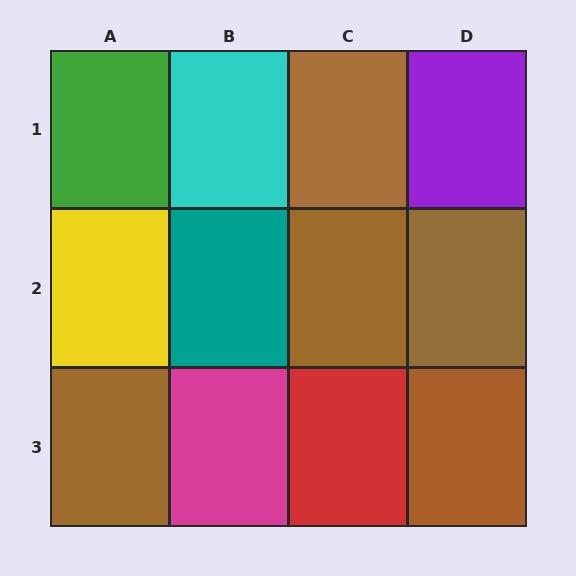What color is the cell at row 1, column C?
Brown.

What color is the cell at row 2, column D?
Brown.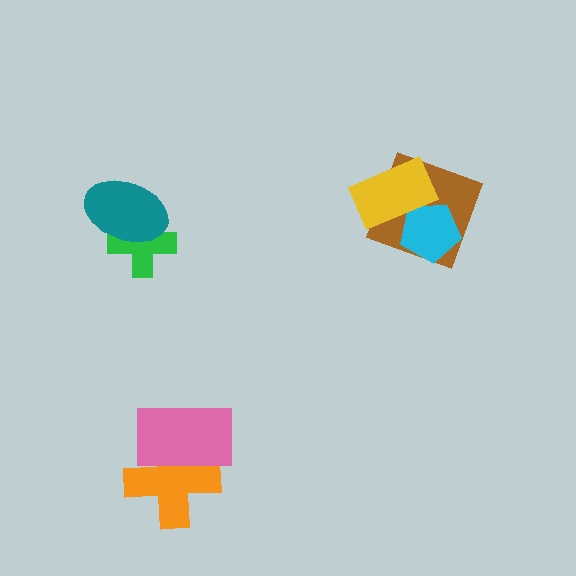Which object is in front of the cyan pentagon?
The yellow rectangle is in front of the cyan pentagon.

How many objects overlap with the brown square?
2 objects overlap with the brown square.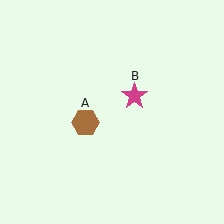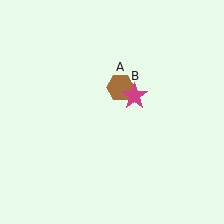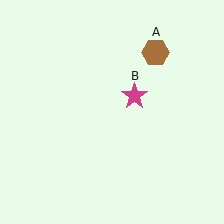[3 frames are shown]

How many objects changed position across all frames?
1 object changed position: brown hexagon (object A).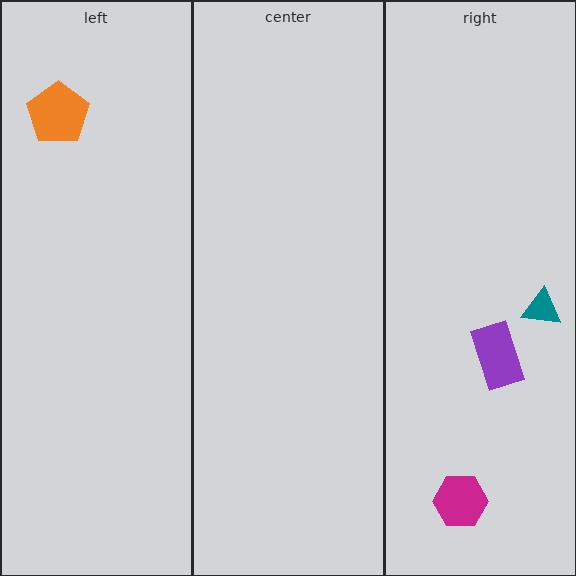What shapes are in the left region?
The orange pentagon.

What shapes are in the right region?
The teal triangle, the magenta hexagon, the purple rectangle.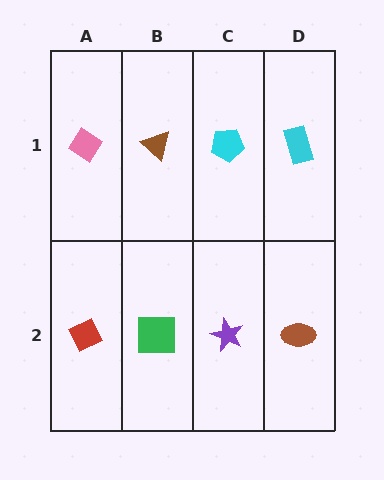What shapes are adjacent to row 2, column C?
A cyan pentagon (row 1, column C), a green square (row 2, column B), a brown ellipse (row 2, column D).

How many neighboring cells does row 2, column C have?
3.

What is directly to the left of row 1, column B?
A pink diamond.